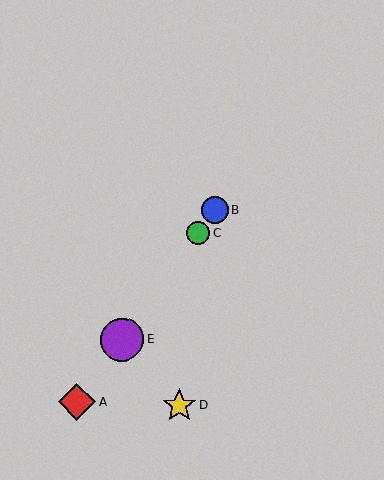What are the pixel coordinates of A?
Object A is at (77, 402).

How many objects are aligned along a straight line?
4 objects (A, B, C, E) are aligned along a straight line.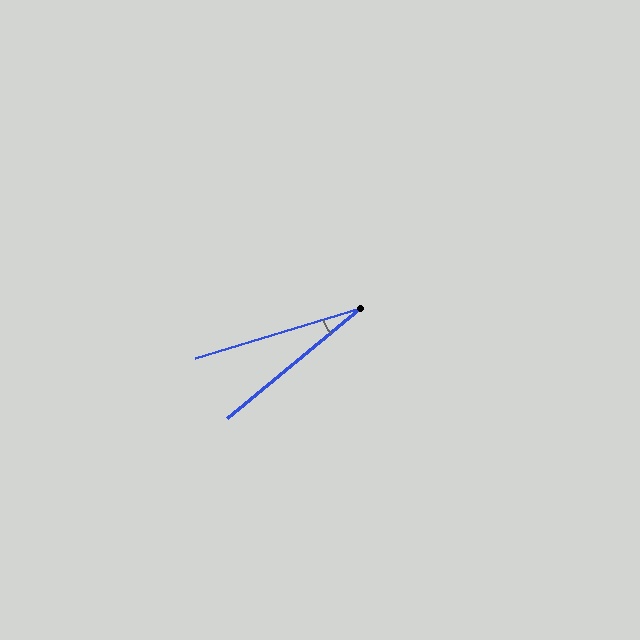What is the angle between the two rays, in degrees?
Approximately 23 degrees.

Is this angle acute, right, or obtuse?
It is acute.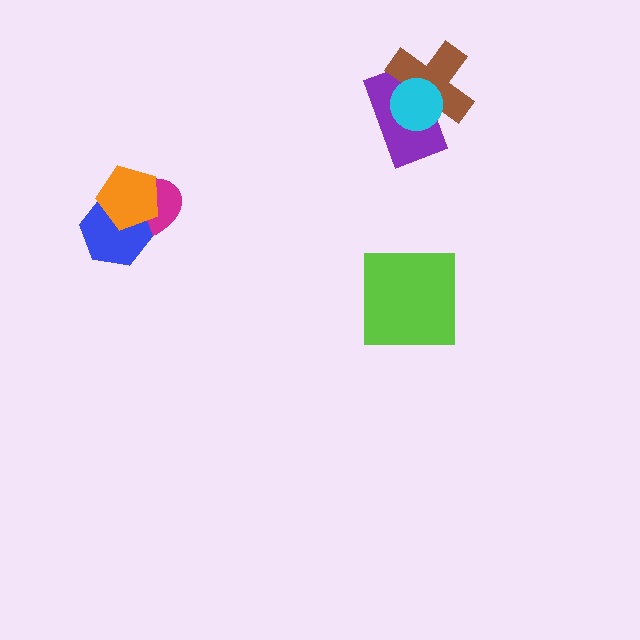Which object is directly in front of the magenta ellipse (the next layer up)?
The blue hexagon is directly in front of the magenta ellipse.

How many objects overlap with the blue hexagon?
2 objects overlap with the blue hexagon.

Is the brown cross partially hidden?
Yes, it is partially covered by another shape.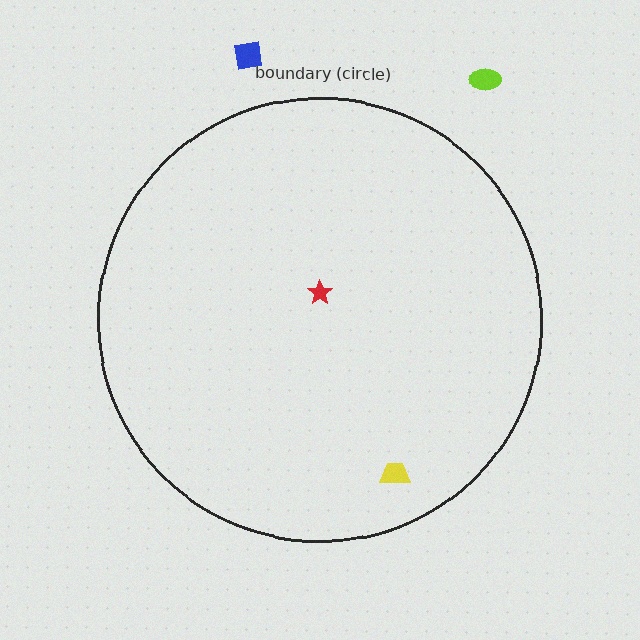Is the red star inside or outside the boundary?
Inside.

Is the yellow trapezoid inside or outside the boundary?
Inside.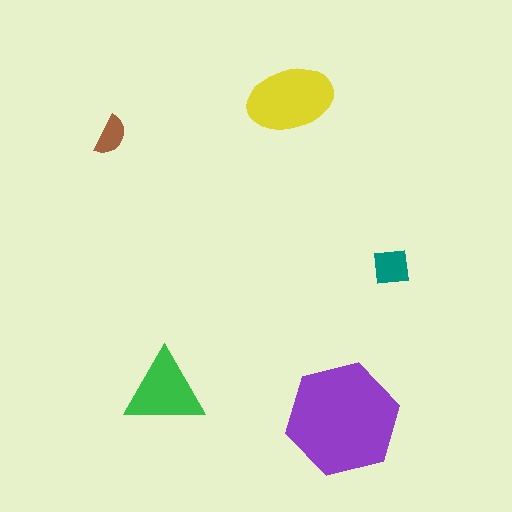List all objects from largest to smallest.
The purple hexagon, the yellow ellipse, the green triangle, the teal square, the brown semicircle.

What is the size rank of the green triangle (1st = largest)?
3rd.